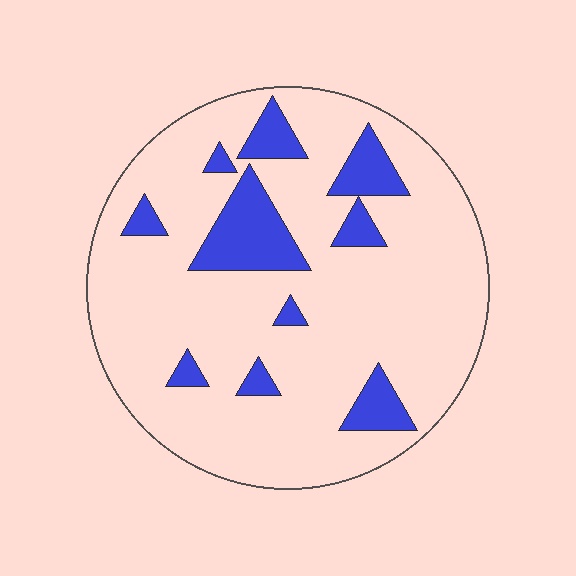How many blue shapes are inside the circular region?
10.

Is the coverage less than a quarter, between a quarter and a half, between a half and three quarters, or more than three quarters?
Less than a quarter.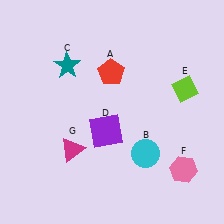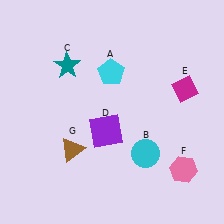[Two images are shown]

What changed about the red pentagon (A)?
In Image 1, A is red. In Image 2, it changed to cyan.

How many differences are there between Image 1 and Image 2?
There are 3 differences between the two images.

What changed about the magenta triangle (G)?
In Image 1, G is magenta. In Image 2, it changed to brown.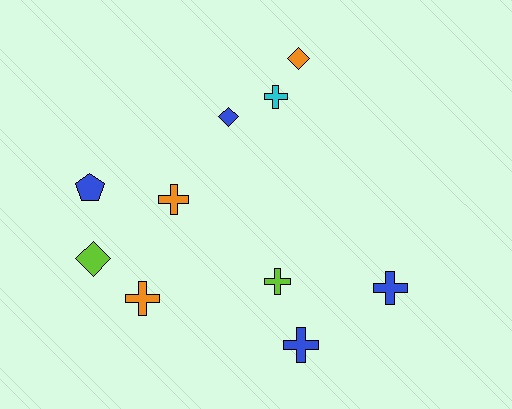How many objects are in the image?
There are 10 objects.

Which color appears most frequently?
Blue, with 4 objects.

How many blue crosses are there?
There are 2 blue crosses.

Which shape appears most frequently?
Cross, with 6 objects.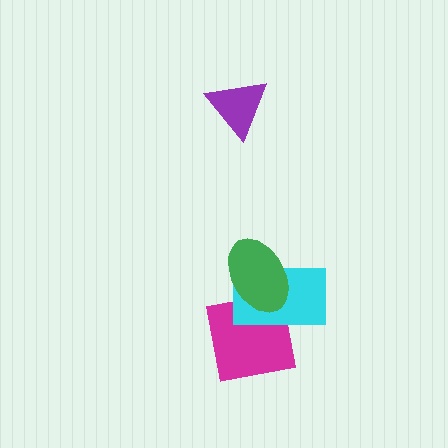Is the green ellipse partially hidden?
No, no other shape covers it.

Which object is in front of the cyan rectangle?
The green ellipse is in front of the cyan rectangle.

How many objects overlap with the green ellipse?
2 objects overlap with the green ellipse.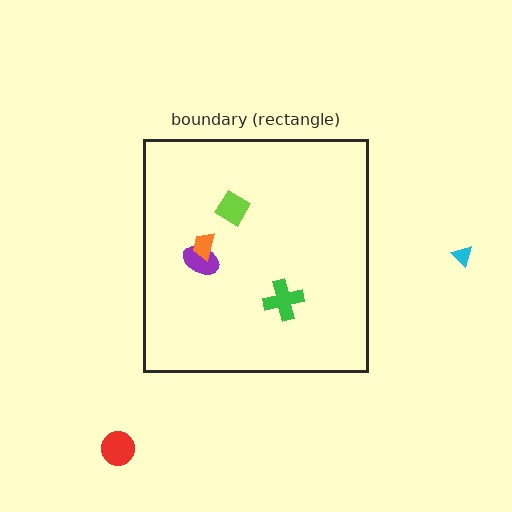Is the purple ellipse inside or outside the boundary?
Inside.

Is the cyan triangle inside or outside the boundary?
Outside.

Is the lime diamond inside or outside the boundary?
Inside.